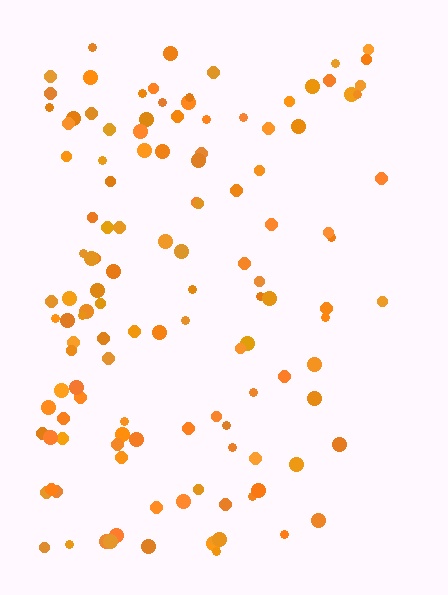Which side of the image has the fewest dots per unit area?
The right.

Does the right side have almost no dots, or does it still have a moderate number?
Still a moderate number, just noticeably fewer than the left.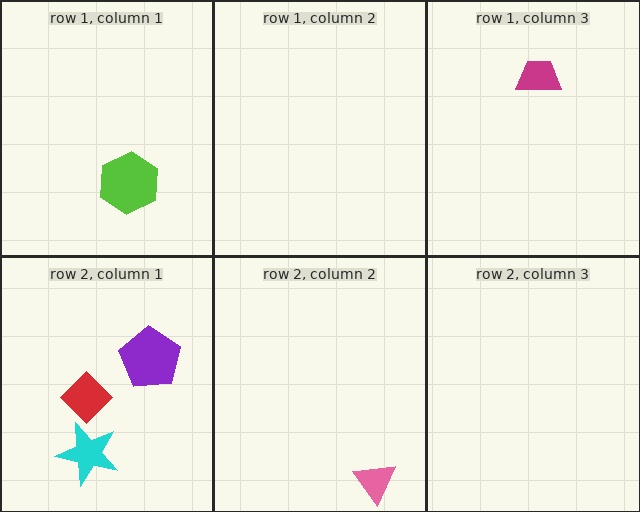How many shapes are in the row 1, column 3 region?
1.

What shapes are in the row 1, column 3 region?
The magenta trapezoid.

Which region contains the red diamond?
The row 2, column 1 region.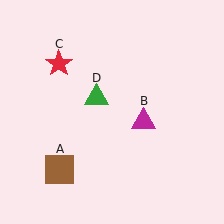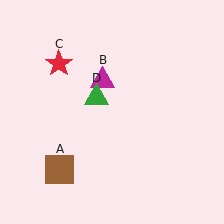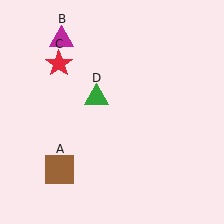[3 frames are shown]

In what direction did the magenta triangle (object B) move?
The magenta triangle (object B) moved up and to the left.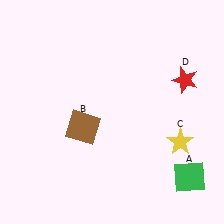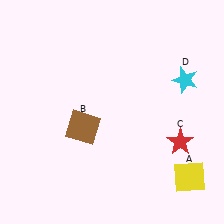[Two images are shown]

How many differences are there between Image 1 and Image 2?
There are 3 differences between the two images.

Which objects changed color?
A changed from green to yellow. C changed from yellow to red. D changed from red to cyan.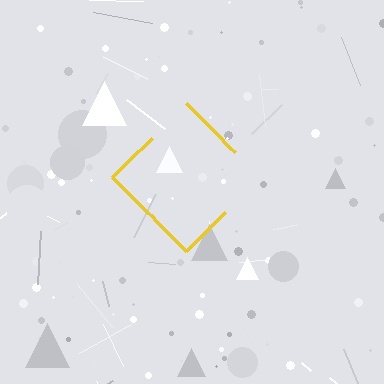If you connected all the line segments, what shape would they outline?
They would outline a diamond.